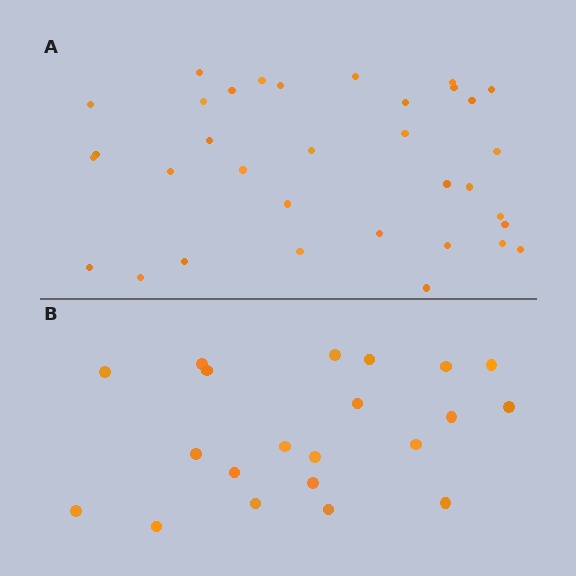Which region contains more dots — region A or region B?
Region A (the top region) has more dots.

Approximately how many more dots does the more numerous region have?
Region A has approximately 15 more dots than region B.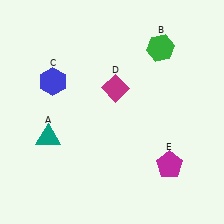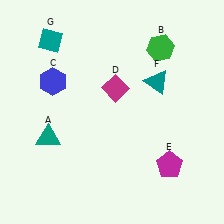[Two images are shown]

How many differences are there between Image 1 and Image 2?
There are 2 differences between the two images.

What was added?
A teal triangle (F), a teal diamond (G) were added in Image 2.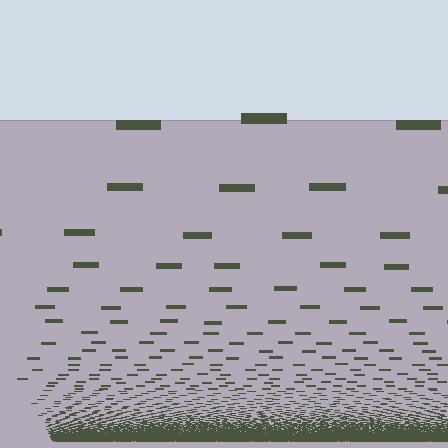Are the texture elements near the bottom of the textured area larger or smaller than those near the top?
Smaller. The gradient is inverted — elements near the bottom are smaller and denser.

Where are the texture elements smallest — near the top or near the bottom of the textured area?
Near the bottom.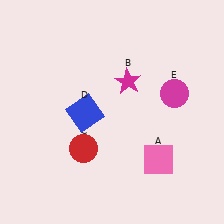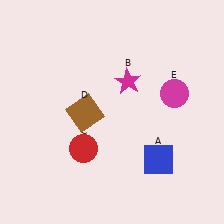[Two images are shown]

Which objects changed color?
A changed from pink to blue. D changed from blue to brown.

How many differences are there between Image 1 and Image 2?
There are 2 differences between the two images.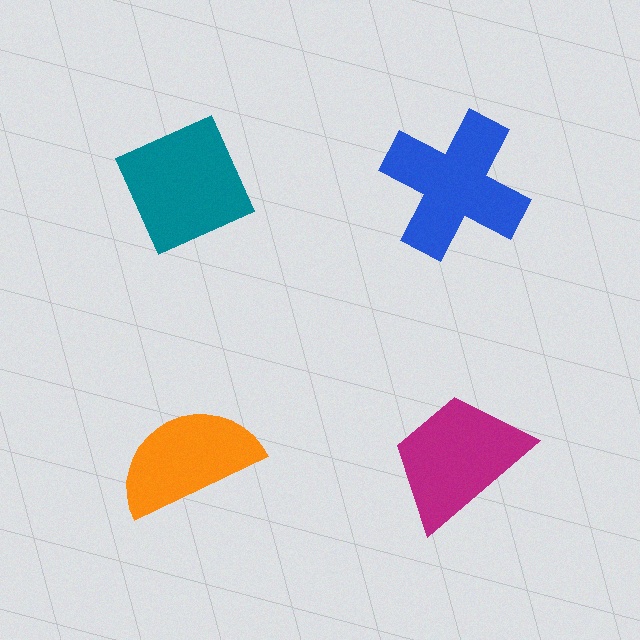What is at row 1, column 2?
A blue cross.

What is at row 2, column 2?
A magenta trapezoid.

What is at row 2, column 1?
An orange semicircle.